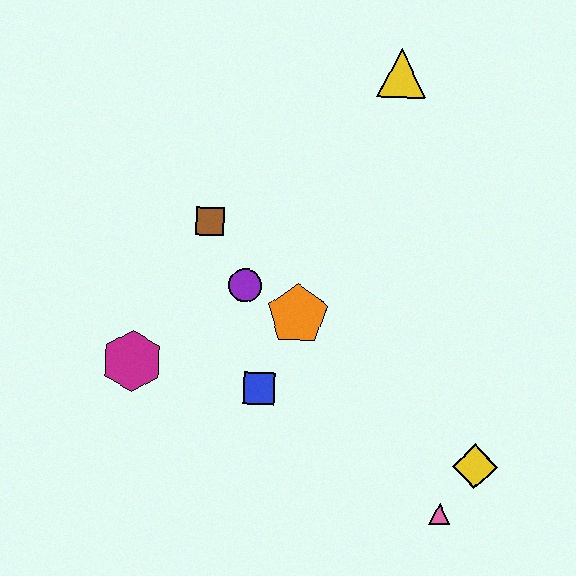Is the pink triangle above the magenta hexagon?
No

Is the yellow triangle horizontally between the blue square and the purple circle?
No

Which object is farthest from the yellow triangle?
The pink triangle is farthest from the yellow triangle.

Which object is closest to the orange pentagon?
The purple circle is closest to the orange pentagon.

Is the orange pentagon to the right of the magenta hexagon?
Yes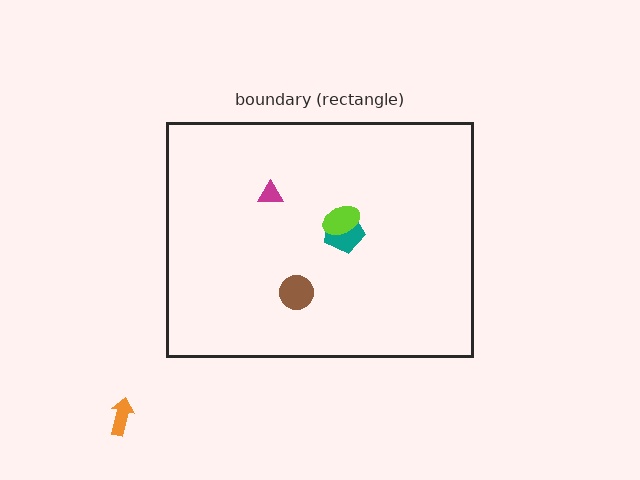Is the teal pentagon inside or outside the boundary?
Inside.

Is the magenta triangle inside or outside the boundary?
Inside.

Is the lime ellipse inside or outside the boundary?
Inside.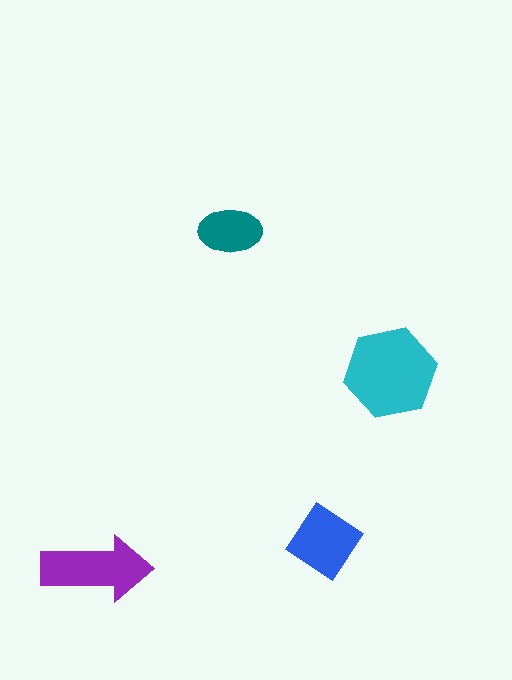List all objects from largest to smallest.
The cyan hexagon, the purple arrow, the blue diamond, the teal ellipse.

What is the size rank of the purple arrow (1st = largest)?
2nd.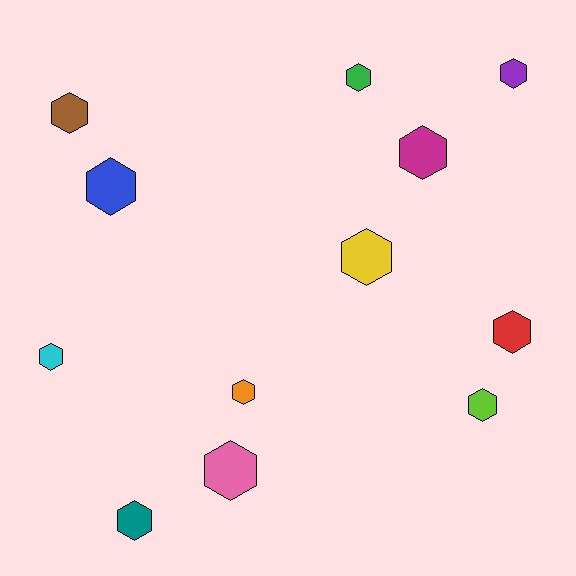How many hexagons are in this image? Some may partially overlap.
There are 12 hexagons.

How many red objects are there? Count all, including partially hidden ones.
There is 1 red object.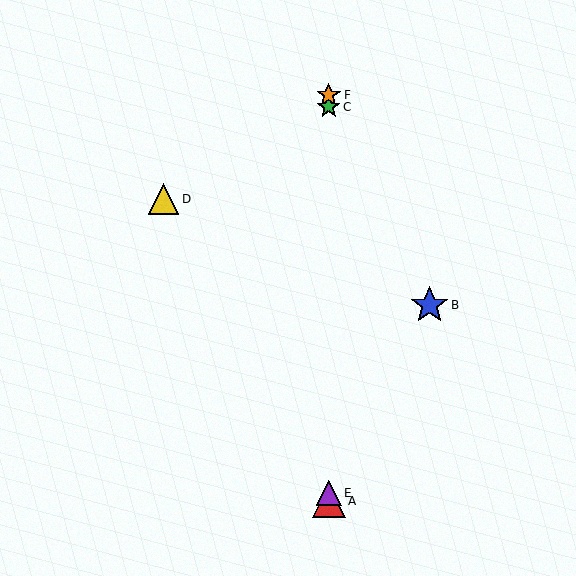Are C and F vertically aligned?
Yes, both are at x≈329.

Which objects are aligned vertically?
Objects A, C, E, F are aligned vertically.